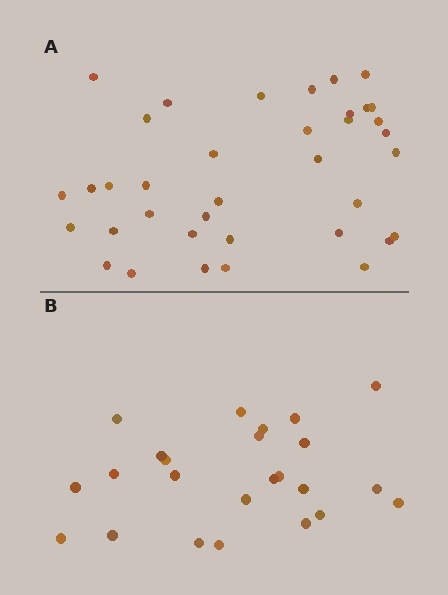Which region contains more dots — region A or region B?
Region A (the top region) has more dots.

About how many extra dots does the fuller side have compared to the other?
Region A has approximately 15 more dots than region B.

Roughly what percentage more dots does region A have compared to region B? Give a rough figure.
About 55% more.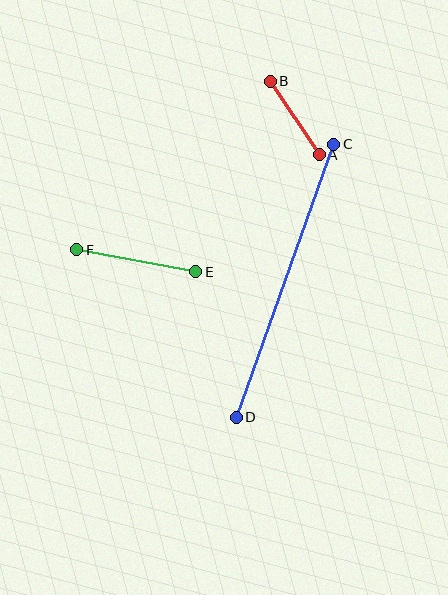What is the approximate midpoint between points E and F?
The midpoint is at approximately (136, 261) pixels.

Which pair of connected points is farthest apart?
Points C and D are farthest apart.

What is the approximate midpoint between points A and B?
The midpoint is at approximately (295, 118) pixels.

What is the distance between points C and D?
The distance is approximately 290 pixels.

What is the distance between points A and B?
The distance is approximately 88 pixels.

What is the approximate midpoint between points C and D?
The midpoint is at approximately (285, 281) pixels.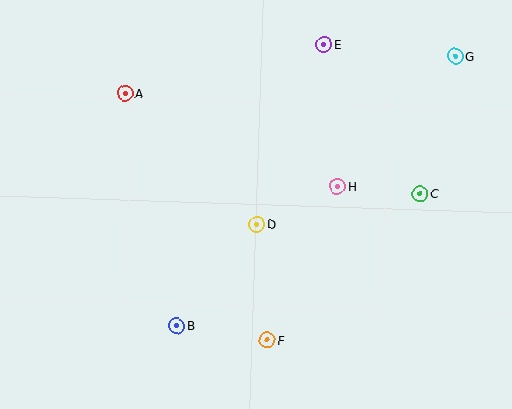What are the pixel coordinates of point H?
Point H is at (337, 186).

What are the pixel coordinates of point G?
Point G is at (455, 56).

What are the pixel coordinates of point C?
Point C is at (420, 194).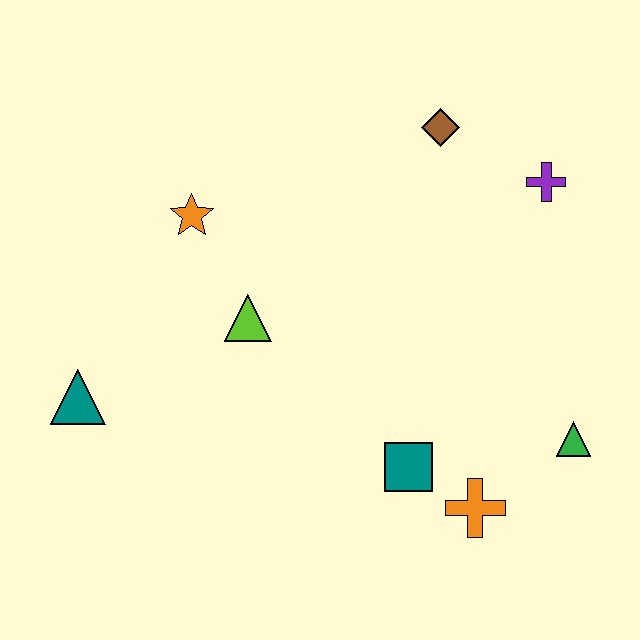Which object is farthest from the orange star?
The green triangle is farthest from the orange star.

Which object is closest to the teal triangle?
The lime triangle is closest to the teal triangle.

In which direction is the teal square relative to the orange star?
The teal square is below the orange star.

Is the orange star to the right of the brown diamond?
No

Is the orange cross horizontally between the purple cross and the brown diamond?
Yes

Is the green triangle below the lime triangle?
Yes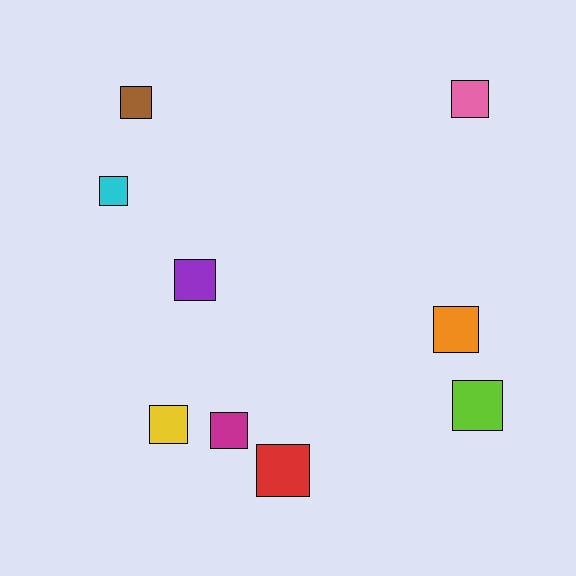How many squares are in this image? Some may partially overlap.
There are 9 squares.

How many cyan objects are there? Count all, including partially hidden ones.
There is 1 cyan object.